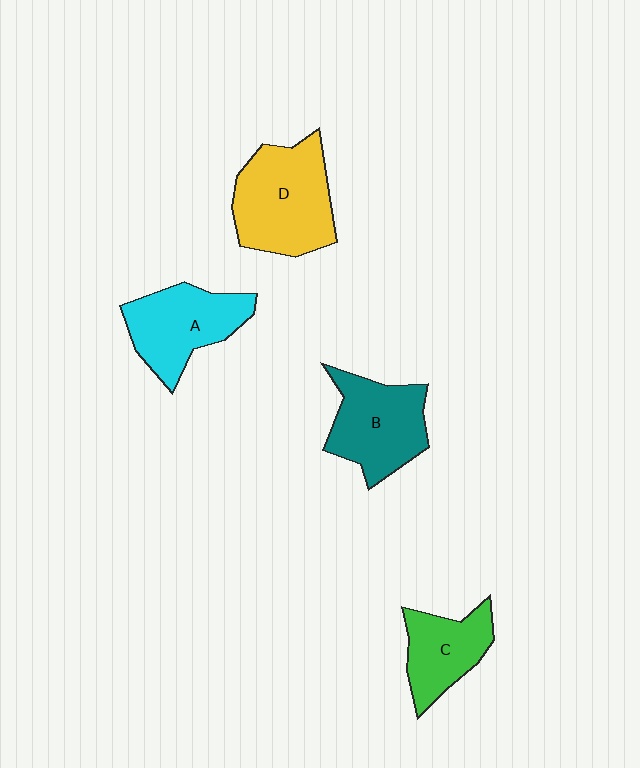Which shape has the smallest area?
Shape C (green).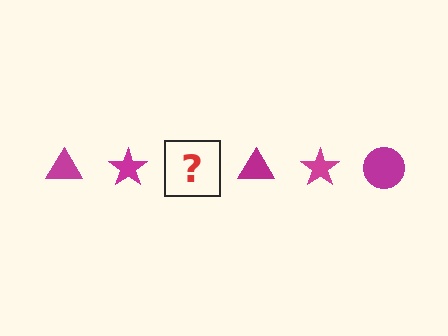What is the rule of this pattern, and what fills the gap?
The rule is that the pattern cycles through triangle, star, circle shapes in magenta. The gap should be filled with a magenta circle.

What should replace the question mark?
The question mark should be replaced with a magenta circle.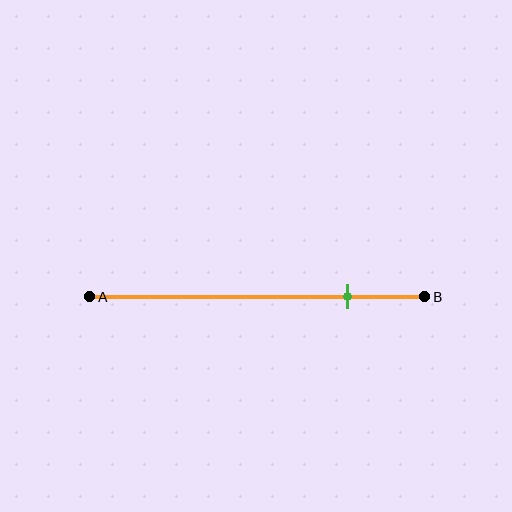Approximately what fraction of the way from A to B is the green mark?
The green mark is approximately 75% of the way from A to B.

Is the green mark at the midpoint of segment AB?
No, the mark is at about 75% from A, not at the 50% midpoint.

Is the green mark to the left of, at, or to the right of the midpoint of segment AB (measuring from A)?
The green mark is to the right of the midpoint of segment AB.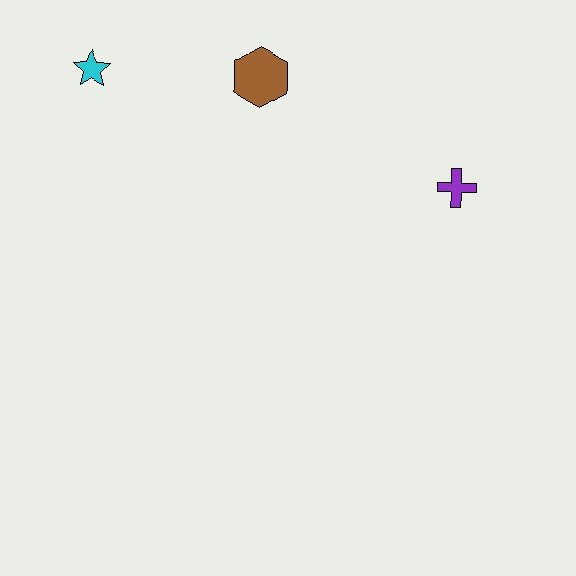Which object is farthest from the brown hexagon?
The purple cross is farthest from the brown hexagon.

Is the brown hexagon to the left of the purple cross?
Yes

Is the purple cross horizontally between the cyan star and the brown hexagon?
No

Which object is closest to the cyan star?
The brown hexagon is closest to the cyan star.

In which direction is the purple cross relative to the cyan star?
The purple cross is to the right of the cyan star.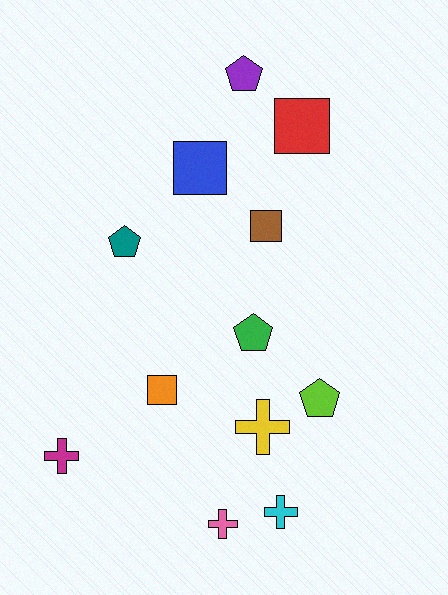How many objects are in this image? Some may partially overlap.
There are 12 objects.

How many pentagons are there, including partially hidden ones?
There are 4 pentagons.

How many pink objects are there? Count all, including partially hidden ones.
There is 1 pink object.